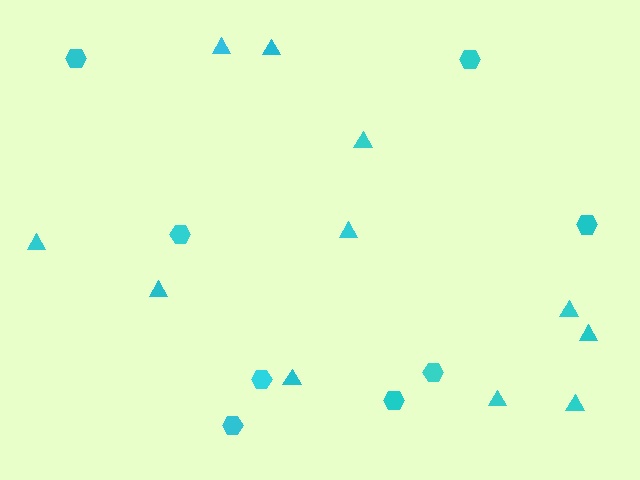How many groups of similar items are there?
There are 2 groups: one group of hexagons (8) and one group of triangles (11).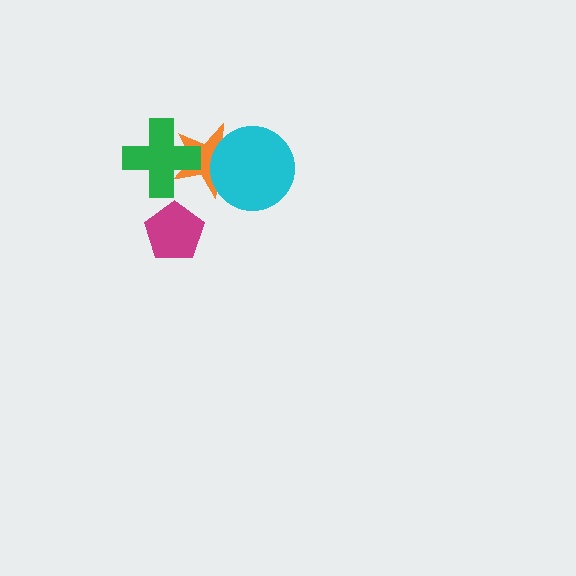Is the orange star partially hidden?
Yes, it is partially covered by another shape.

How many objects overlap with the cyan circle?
1 object overlaps with the cyan circle.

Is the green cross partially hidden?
No, no other shape covers it.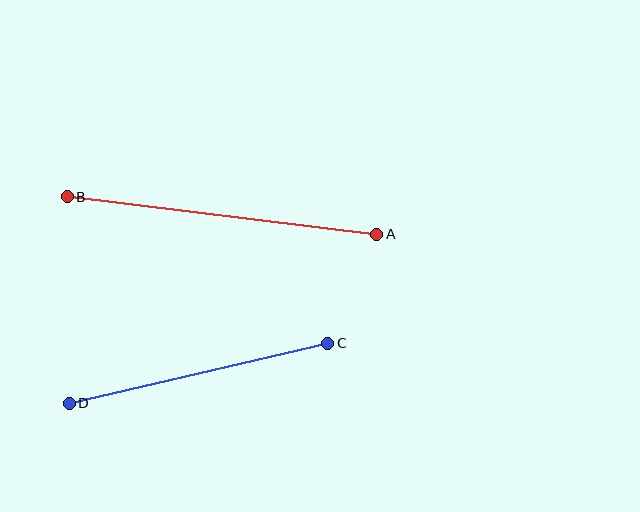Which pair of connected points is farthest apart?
Points A and B are farthest apart.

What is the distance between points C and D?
The distance is approximately 266 pixels.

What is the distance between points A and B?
The distance is approximately 312 pixels.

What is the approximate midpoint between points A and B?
The midpoint is at approximately (222, 215) pixels.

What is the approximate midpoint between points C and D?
The midpoint is at approximately (199, 373) pixels.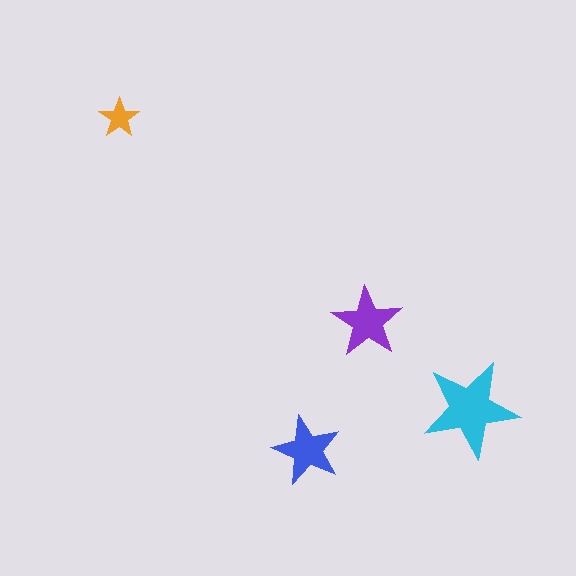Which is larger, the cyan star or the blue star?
The cyan one.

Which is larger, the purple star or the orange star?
The purple one.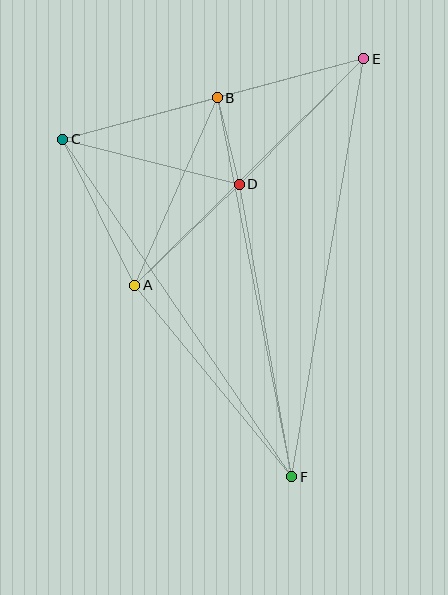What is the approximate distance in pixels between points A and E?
The distance between A and E is approximately 322 pixels.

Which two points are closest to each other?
Points B and D are closest to each other.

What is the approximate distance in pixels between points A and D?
The distance between A and D is approximately 145 pixels.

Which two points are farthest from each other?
Points E and F are farthest from each other.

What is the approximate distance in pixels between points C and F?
The distance between C and F is approximately 408 pixels.